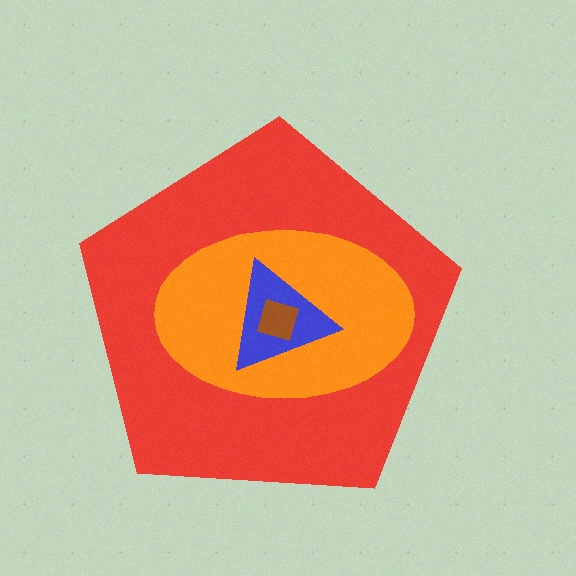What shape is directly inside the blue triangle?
The brown diamond.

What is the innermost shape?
The brown diamond.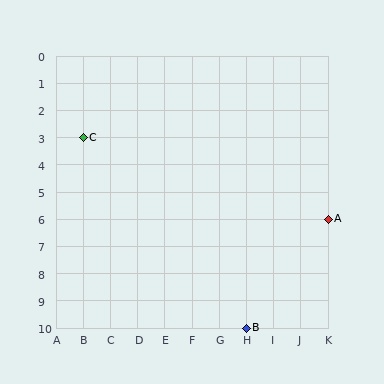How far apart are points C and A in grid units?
Points C and A are 9 columns and 3 rows apart (about 9.5 grid units diagonally).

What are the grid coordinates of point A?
Point A is at grid coordinates (K, 6).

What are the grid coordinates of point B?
Point B is at grid coordinates (H, 10).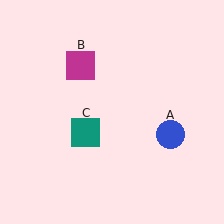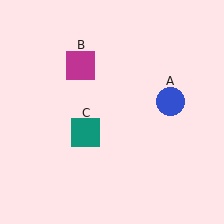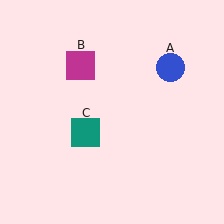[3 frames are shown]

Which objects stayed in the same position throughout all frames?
Magenta square (object B) and teal square (object C) remained stationary.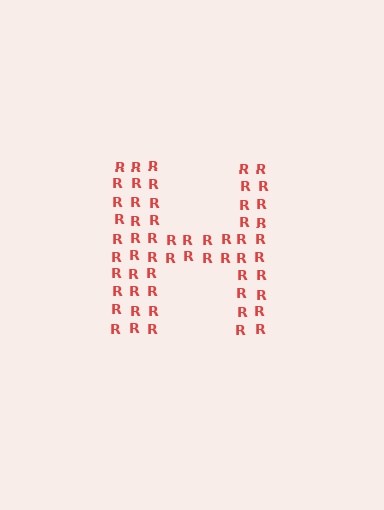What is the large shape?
The large shape is the letter H.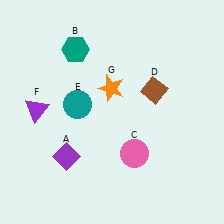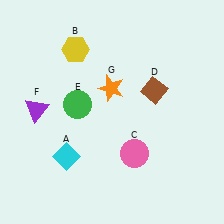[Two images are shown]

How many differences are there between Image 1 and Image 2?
There are 3 differences between the two images.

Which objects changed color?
A changed from purple to cyan. B changed from teal to yellow. E changed from teal to green.